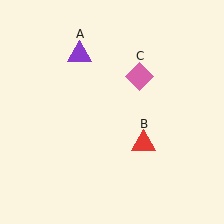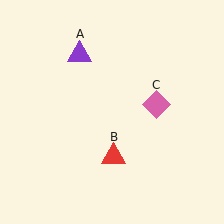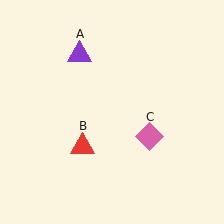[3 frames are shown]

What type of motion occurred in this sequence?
The red triangle (object B), pink diamond (object C) rotated clockwise around the center of the scene.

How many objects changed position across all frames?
2 objects changed position: red triangle (object B), pink diamond (object C).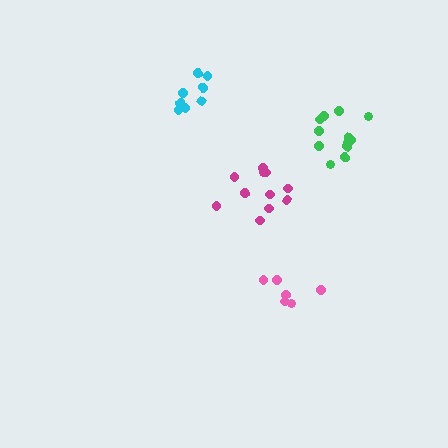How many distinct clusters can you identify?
There are 4 distinct clusters.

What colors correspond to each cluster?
The clusters are colored: magenta, cyan, green, pink.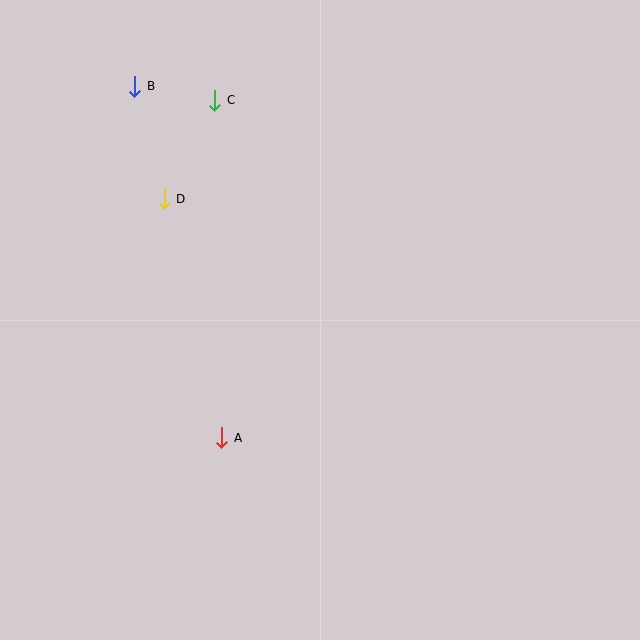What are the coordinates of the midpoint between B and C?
The midpoint between B and C is at (175, 93).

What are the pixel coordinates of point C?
Point C is at (215, 100).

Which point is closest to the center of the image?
Point A at (222, 438) is closest to the center.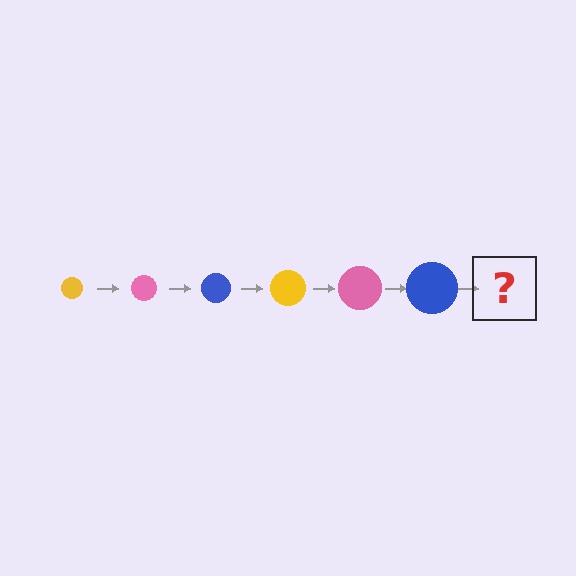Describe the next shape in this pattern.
It should be a yellow circle, larger than the previous one.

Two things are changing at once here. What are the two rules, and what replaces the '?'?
The two rules are that the circle grows larger each step and the color cycles through yellow, pink, and blue. The '?' should be a yellow circle, larger than the previous one.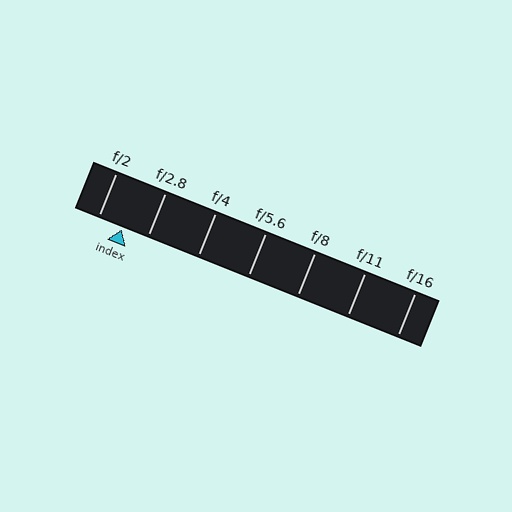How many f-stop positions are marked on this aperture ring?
There are 7 f-stop positions marked.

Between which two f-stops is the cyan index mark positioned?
The index mark is between f/2 and f/2.8.